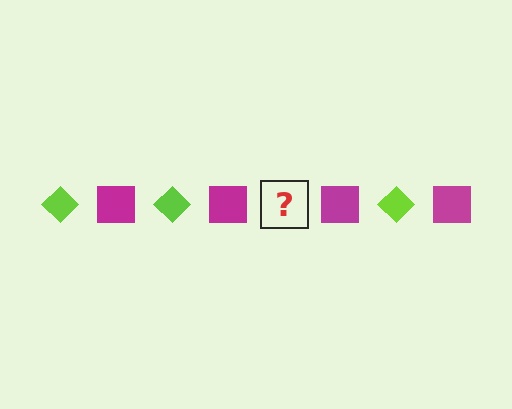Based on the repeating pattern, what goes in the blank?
The blank should be a lime diamond.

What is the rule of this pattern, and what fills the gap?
The rule is that the pattern alternates between lime diamond and magenta square. The gap should be filled with a lime diamond.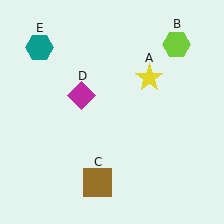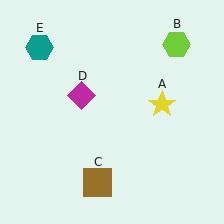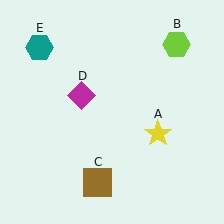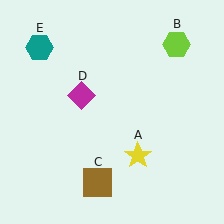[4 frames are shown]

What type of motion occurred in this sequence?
The yellow star (object A) rotated clockwise around the center of the scene.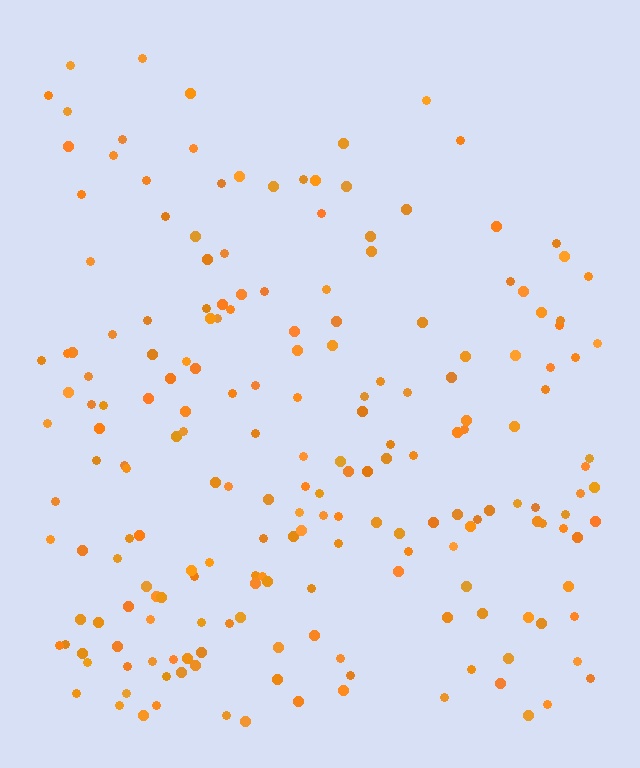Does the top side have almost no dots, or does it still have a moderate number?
Still a moderate number, just noticeably fewer than the bottom.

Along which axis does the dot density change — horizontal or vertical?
Vertical.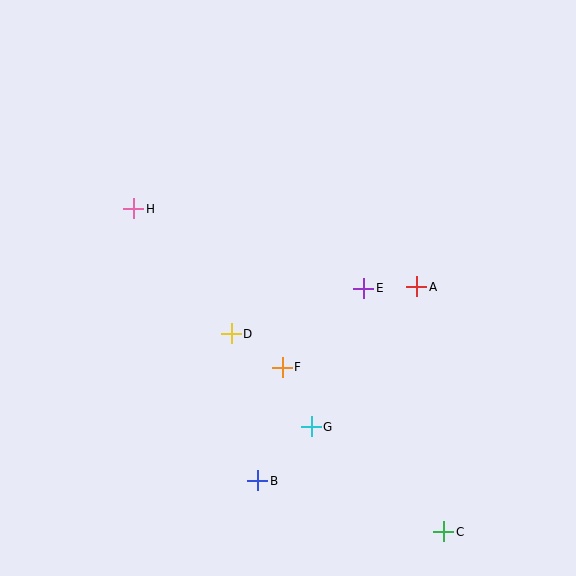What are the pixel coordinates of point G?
Point G is at (311, 427).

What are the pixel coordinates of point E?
Point E is at (364, 288).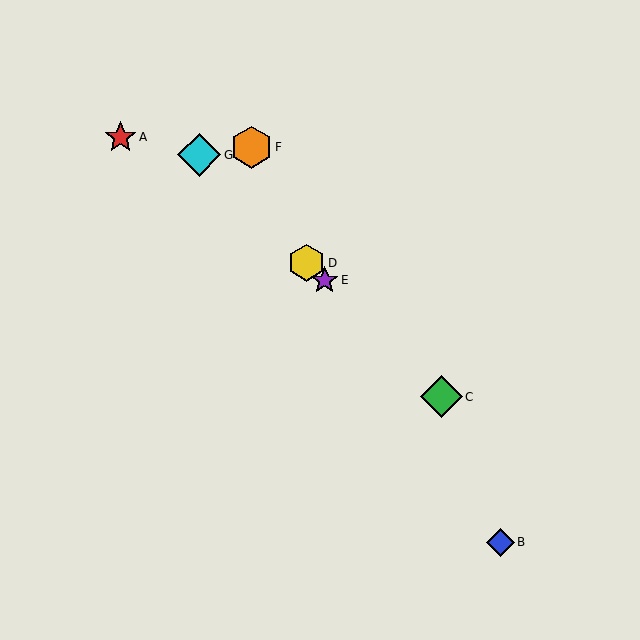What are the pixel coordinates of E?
Object E is at (325, 280).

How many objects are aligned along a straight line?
4 objects (C, D, E, G) are aligned along a straight line.